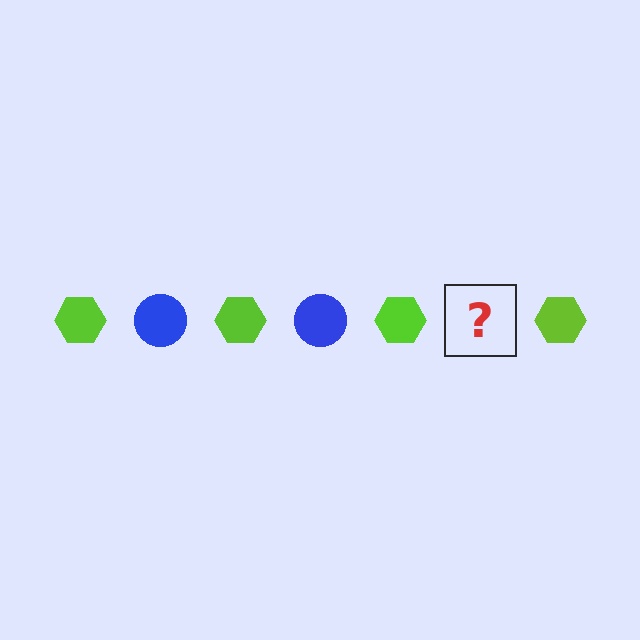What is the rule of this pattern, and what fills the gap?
The rule is that the pattern alternates between lime hexagon and blue circle. The gap should be filled with a blue circle.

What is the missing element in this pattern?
The missing element is a blue circle.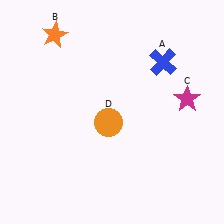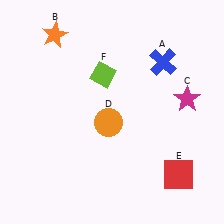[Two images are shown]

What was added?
A red square (E), a lime diamond (F) were added in Image 2.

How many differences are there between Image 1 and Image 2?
There are 2 differences between the two images.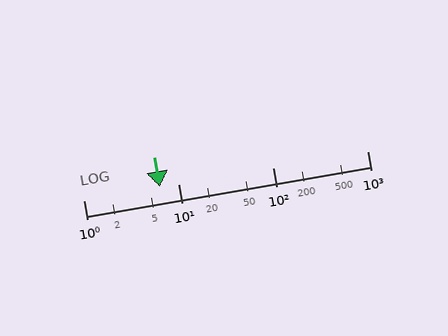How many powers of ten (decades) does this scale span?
The scale spans 3 decades, from 1 to 1000.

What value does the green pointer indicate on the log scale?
The pointer indicates approximately 6.4.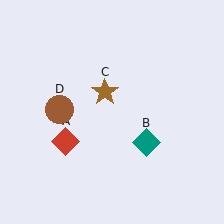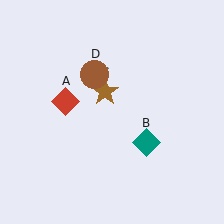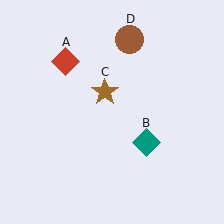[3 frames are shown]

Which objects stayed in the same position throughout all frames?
Teal diamond (object B) and brown star (object C) remained stationary.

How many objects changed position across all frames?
2 objects changed position: red diamond (object A), brown circle (object D).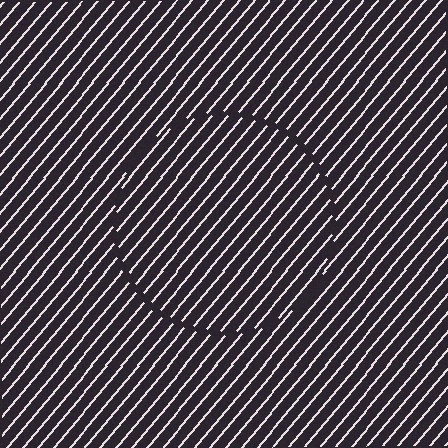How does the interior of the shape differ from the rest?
The interior of the shape contains the same grating, shifted by half a period — the contour is defined by the phase discontinuity where line-ends from the inner and outer gratings abut.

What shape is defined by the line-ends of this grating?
An illusory circle. The interior of the shape contains the same grating, shifted by half a period — the contour is defined by the phase discontinuity where line-ends from the inner and outer gratings abut.